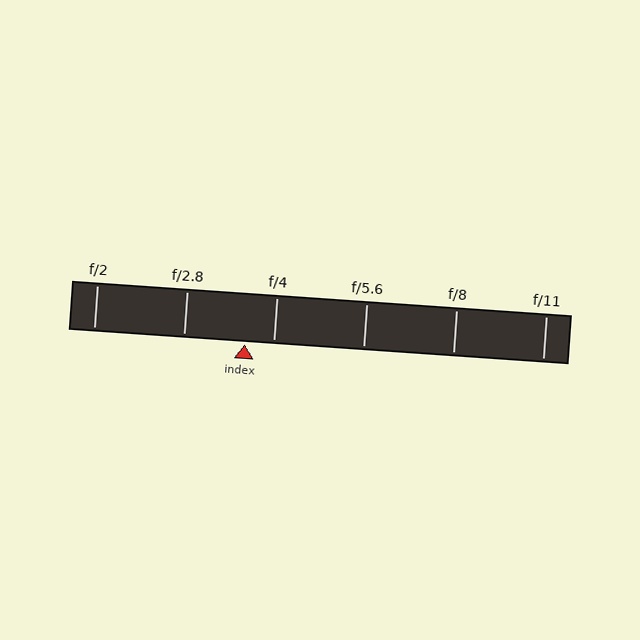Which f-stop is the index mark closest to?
The index mark is closest to f/4.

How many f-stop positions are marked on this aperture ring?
There are 6 f-stop positions marked.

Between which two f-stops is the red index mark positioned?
The index mark is between f/2.8 and f/4.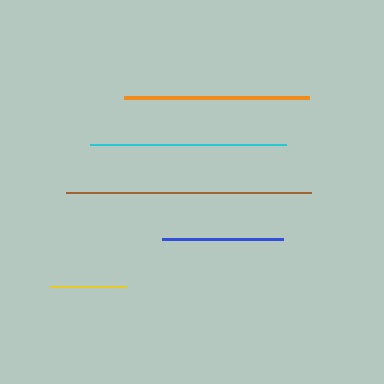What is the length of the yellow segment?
The yellow segment is approximately 76 pixels long.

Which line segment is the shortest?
The yellow line is the shortest at approximately 76 pixels.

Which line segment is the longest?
The brown line is the longest at approximately 245 pixels.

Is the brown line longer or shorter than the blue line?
The brown line is longer than the blue line.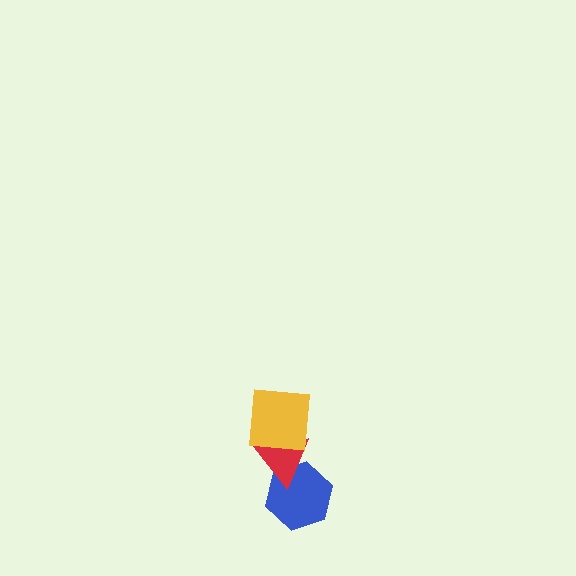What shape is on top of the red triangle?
The yellow square is on top of the red triangle.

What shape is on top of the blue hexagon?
The red triangle is on top of the blue hexagon.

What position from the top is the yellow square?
The yellow square is 1st from the top.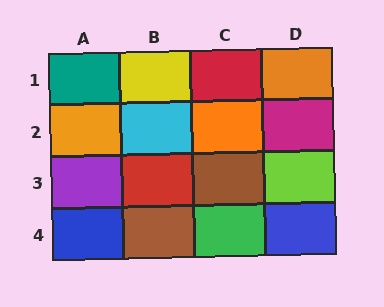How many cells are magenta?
1 cell is magenta.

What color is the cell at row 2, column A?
Orange.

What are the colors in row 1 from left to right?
Teal, yellow, red, orange.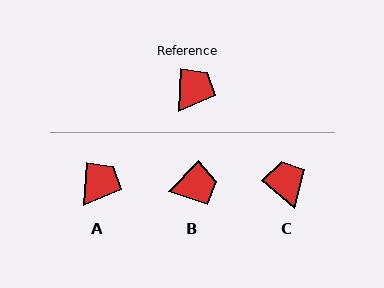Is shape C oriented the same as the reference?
No, it is off by about 53 degrees.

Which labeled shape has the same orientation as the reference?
A.